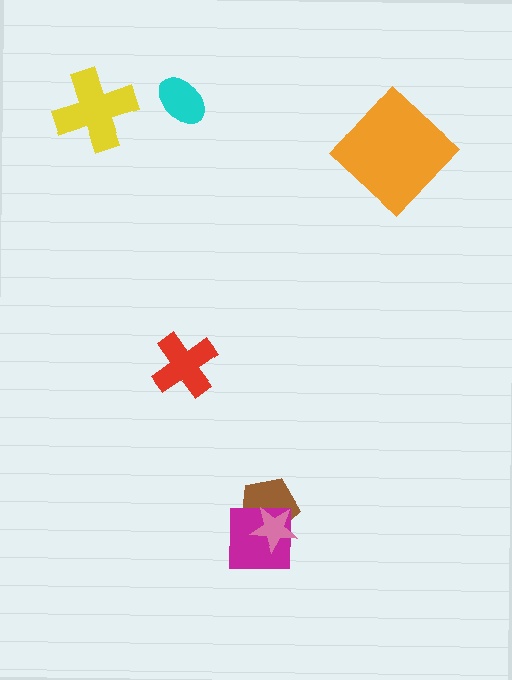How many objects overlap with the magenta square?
2 objects overlap with the magenta square.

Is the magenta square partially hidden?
Yes, it is partially covered by another shape.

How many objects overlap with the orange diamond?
0 objects overlap with the orange diamond.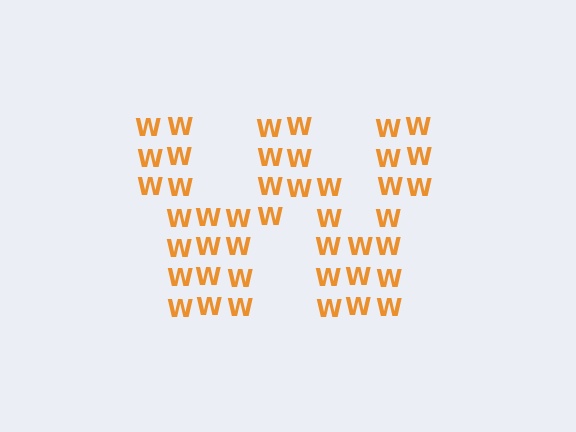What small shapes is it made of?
It is made of small letter W's.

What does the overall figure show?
The overall figure shows the letter W.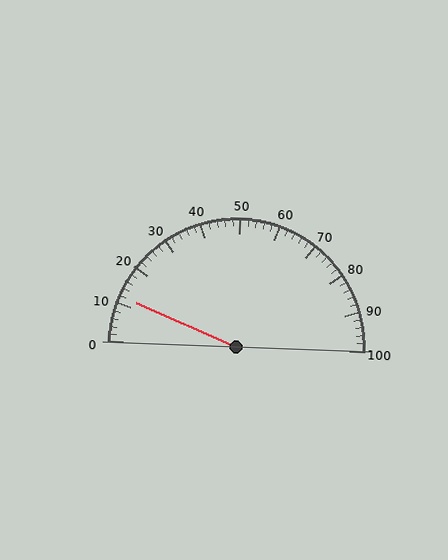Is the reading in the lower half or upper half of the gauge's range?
The reading is in the lower half of the range (0 to 100).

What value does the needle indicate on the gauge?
The needle indicates approximately 12.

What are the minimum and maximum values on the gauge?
The gauge ranges from 0 to 100.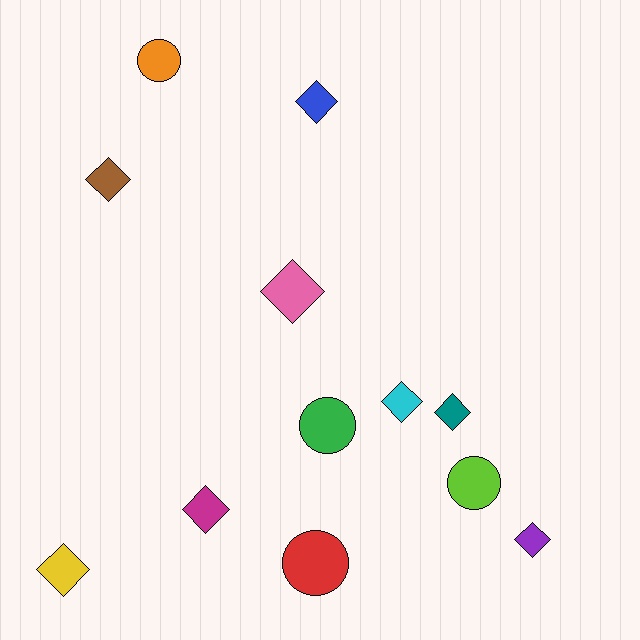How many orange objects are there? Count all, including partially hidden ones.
There is 1 orange object.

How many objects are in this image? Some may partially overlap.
There are 12 objects.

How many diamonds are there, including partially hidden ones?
There are 8 diamonds.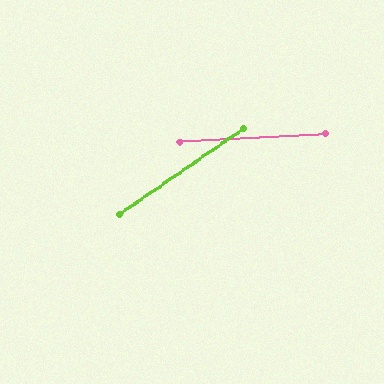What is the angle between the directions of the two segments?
Approximately 31 degrees.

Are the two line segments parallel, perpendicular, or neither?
Neither parallel nor perpendicular — they differ by about 31°.